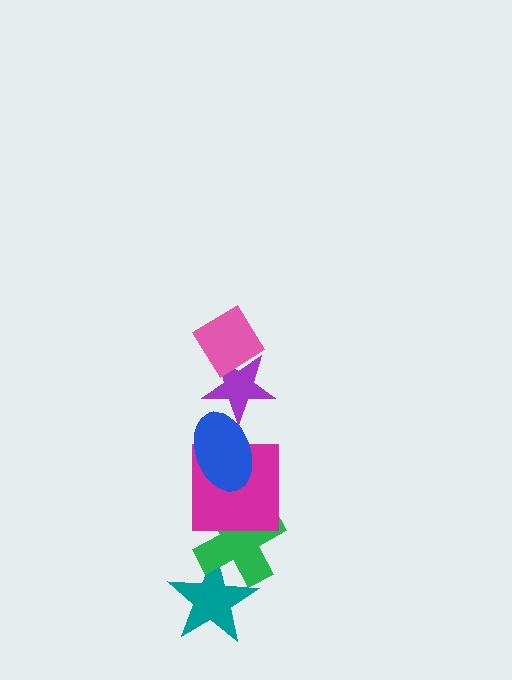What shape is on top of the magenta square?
The blue ellipse is on top of the magenta square.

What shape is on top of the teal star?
The green cross is on top of the teal star.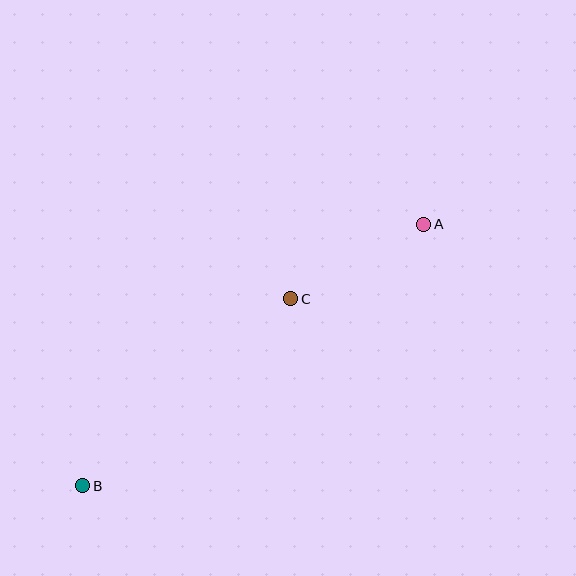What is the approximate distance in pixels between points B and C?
The distance between B and C is approximately 279 pixels.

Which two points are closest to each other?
Points A and C are closest to each other.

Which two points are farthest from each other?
Points A and B are farthest from each other.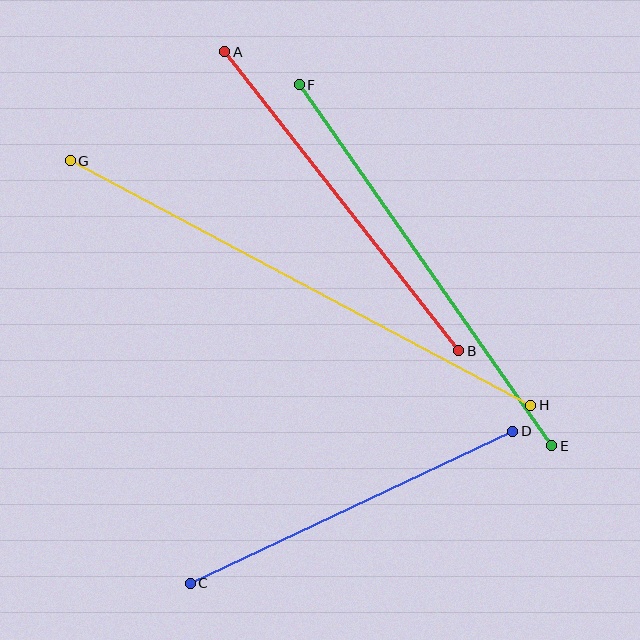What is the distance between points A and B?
The distance is approximately 380 pixels.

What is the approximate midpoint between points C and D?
The midpoint is at approximately (352, 507) pixels.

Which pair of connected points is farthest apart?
Points G and H are farthest apart.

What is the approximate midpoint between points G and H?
The midpoint is at approximately (301, 283) pixels.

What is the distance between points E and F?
The distance is approximately 441 pixels.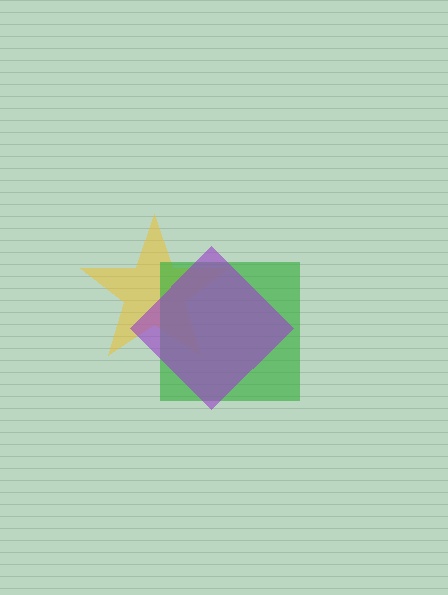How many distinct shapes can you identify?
There are 3 distinct shapes: a yellow star, a green square, a purple diamond.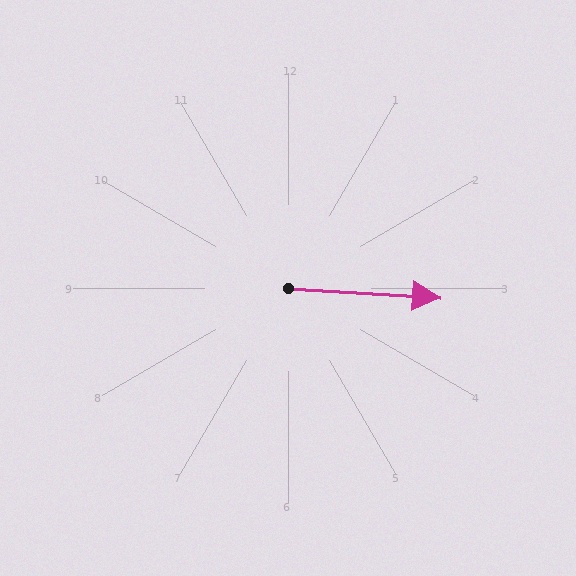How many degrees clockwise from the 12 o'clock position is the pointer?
Approximately 93 degrees.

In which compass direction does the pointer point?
East.